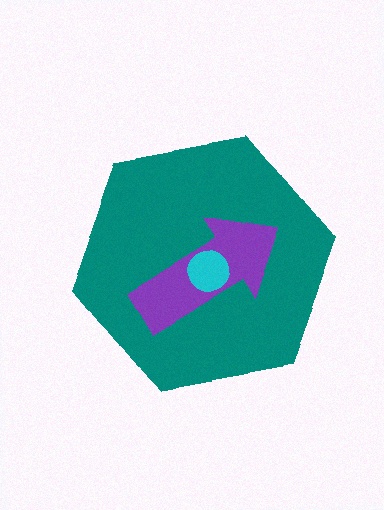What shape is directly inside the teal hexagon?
The purple arrow.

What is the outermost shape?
The teal hexagon.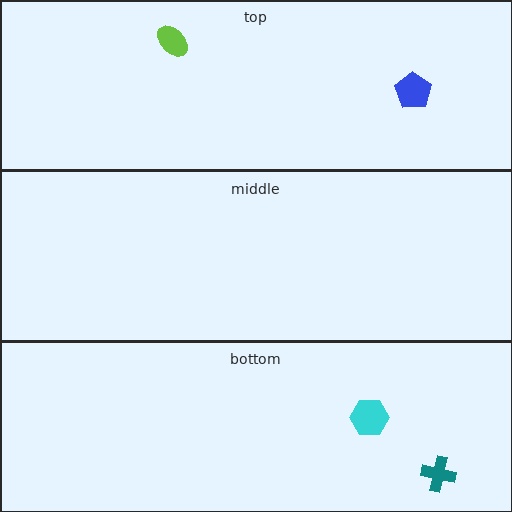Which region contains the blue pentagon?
The top region.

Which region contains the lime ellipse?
The top region.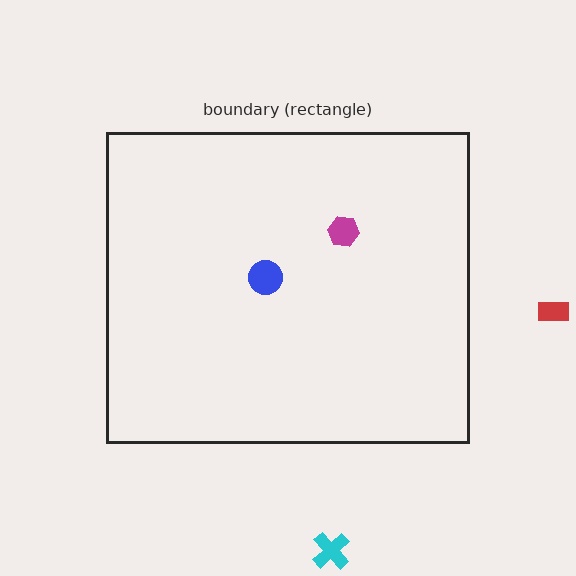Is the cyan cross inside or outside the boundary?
Outside.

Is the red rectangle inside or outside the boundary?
Outside.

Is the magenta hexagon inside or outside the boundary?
Inside.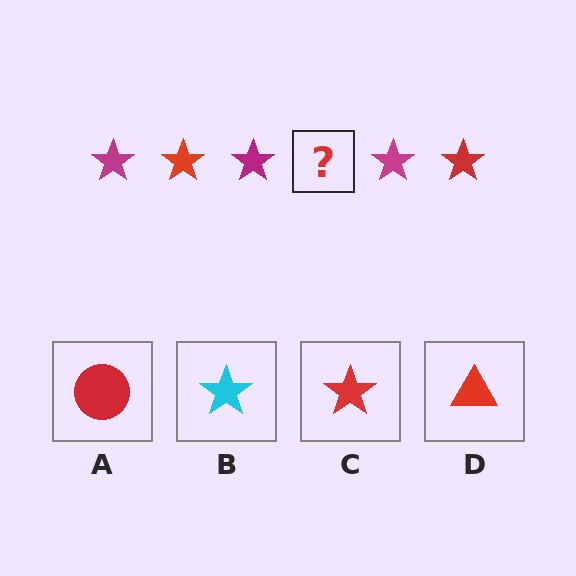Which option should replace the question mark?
Option C.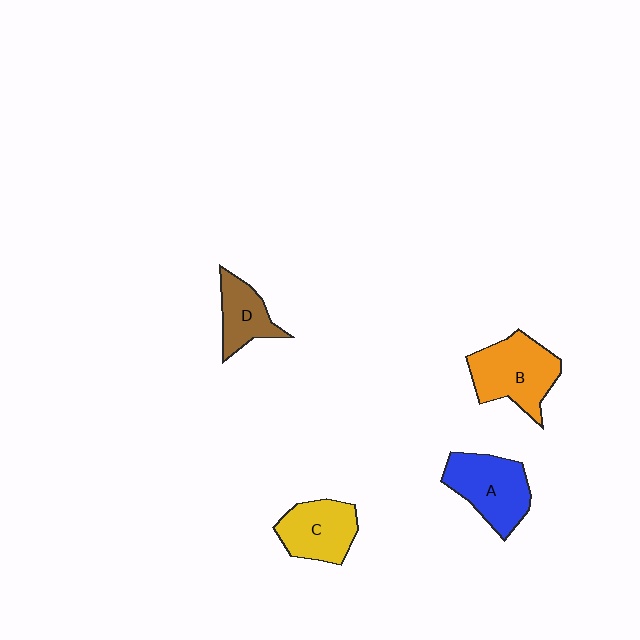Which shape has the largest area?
Shape B (orange).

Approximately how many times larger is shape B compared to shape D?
Approximately 1.7 times.